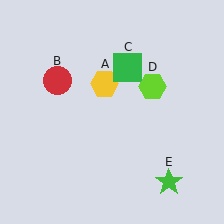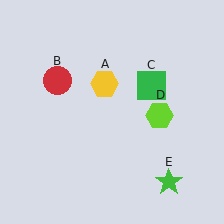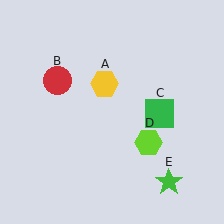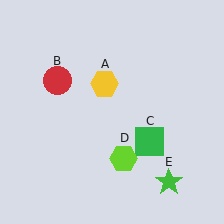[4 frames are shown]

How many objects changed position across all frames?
2 objects changed position: green square (object C), lime hexagon (object D).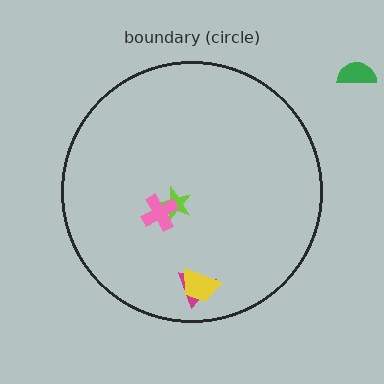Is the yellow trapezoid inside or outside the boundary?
Inside.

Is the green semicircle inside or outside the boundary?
Outside.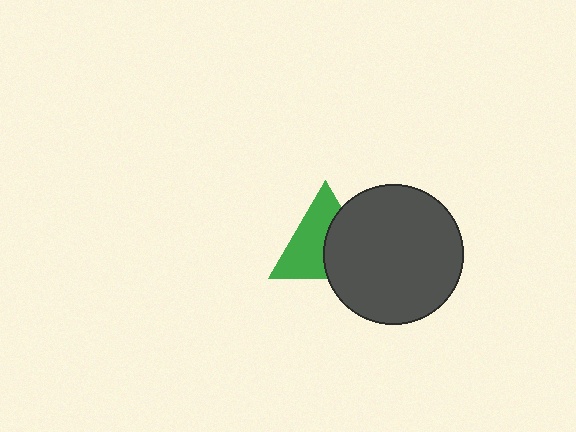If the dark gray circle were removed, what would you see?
You would see the complete green triangle.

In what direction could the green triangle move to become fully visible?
The green triangle could move left. That would shift it out from behind the dark gray circle entirely.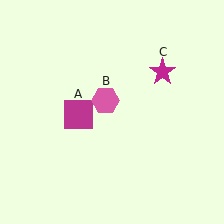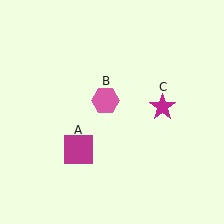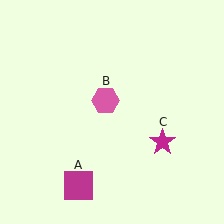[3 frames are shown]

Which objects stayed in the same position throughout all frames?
Pink hexagon (object B) remained stationary.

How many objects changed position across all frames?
2 objects changed position: magenta square (object A), magenta star (object C).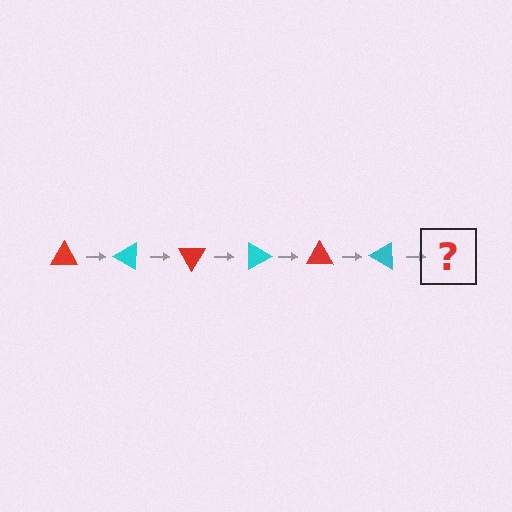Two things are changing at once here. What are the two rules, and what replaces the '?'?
The two rules are that it rotates 30 degrees each step and the color cycles through red and cyan. The '?' should be a red triangle, rotated 180 degrees from the start.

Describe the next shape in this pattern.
It should be a red triangle, rotated 180 degrees from the start.